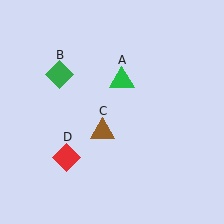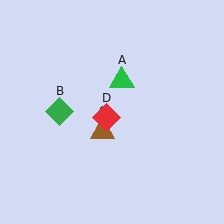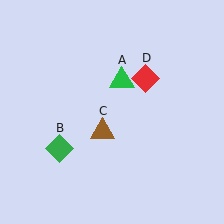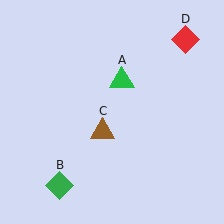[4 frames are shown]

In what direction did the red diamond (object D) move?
The red diamond (object D) moved up and to the right.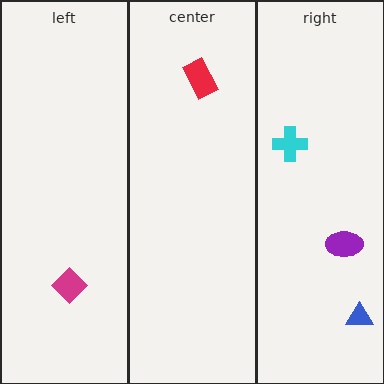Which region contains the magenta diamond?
The left region.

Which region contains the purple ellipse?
The right region.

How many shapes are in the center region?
1.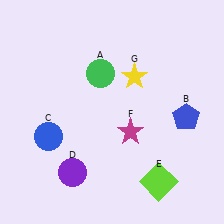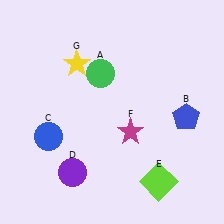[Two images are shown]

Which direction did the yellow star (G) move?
The yellow star (G) moved left.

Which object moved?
The yellow star (G) moved left.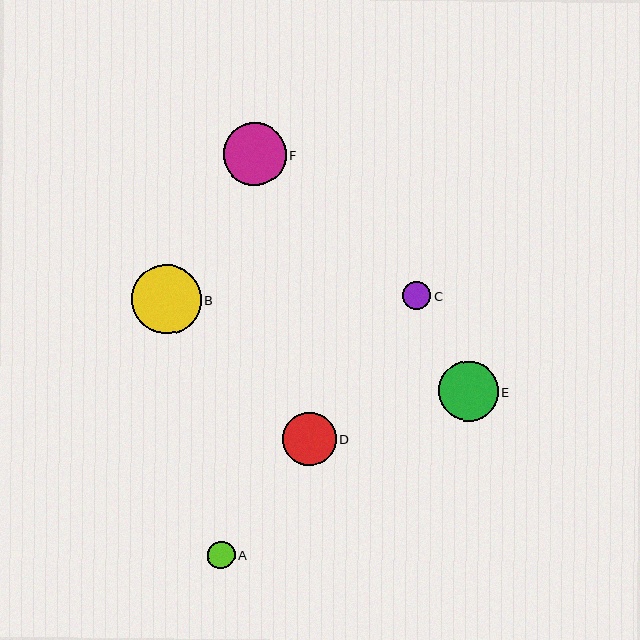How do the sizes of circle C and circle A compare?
Circle C and circle A are approximately the same size.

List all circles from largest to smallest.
From largest to smallest: B, F, E, D, C, A.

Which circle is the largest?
Circle B is the largest with a size of approximately 69 pixels.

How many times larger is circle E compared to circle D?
Circle E is approximately 1.1 times the size of circle D.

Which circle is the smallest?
Circle A is the smallest with a size of approximately 28 pixels.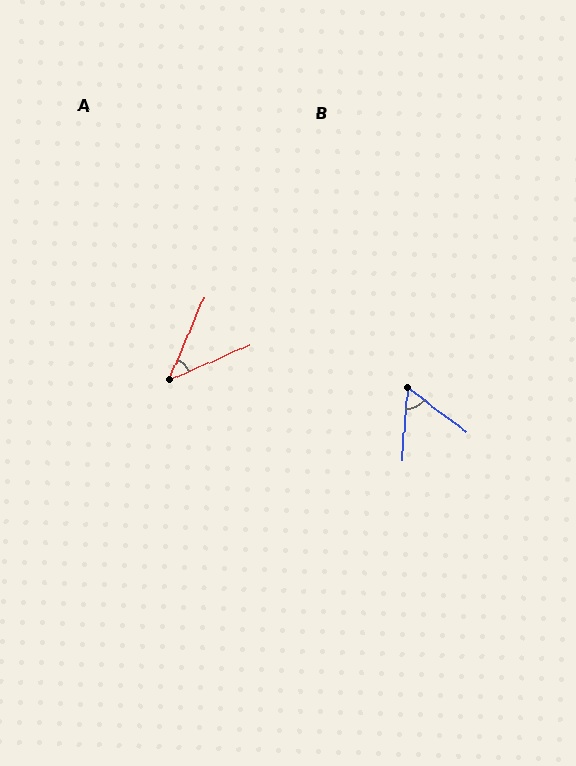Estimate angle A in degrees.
Approximately 43 degrees.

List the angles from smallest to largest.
A (43°), B (57°).